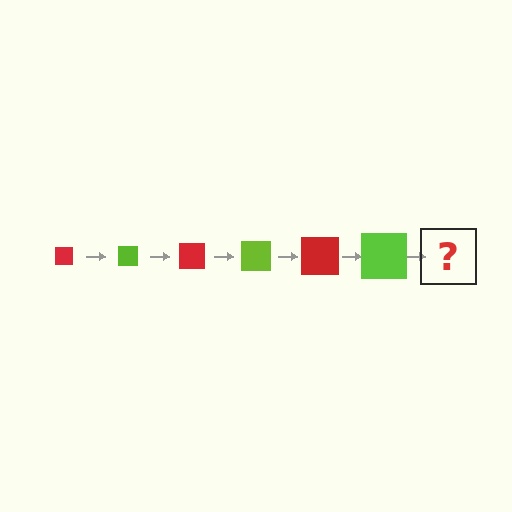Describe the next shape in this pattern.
It should be a red square, larger than the previous one.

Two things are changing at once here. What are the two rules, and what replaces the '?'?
The two rules are that the square grows larger each step and the color cycles through red and lime. The '?' should be a red square, larger than the previous one.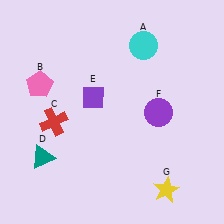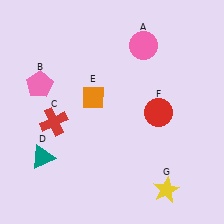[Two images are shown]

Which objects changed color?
A changed from cyan to pink. E changed from purple to orange. F changed from purple to red.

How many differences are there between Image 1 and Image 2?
There are 3 differences between the two images.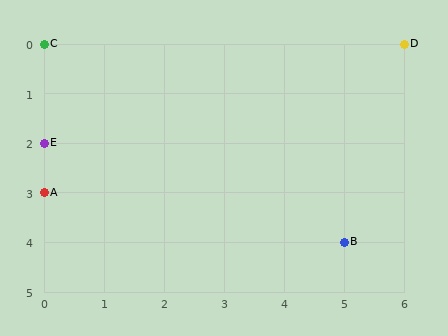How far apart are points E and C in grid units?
Points E and C are 2 rows apart.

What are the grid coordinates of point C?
Point C is at grid coordinates (0, 0).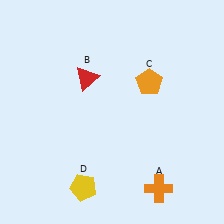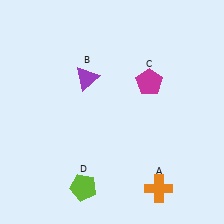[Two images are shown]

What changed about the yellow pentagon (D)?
In Image 1, D is yellow. In Image 2, it changed to lime.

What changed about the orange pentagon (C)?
In Image 1, C is orange. In Image 2, it changed to magenta.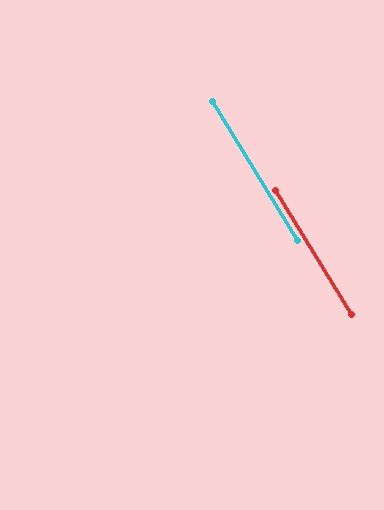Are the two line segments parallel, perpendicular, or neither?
Parallel — their directions differ by only 0.1°.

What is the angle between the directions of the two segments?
Approximately 0 degrees.